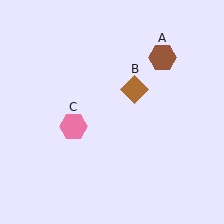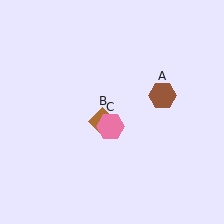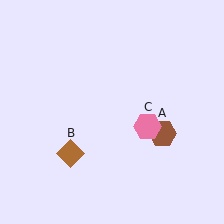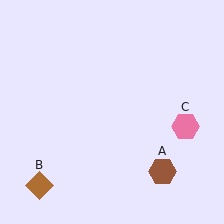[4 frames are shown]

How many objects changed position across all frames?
3 objects changed position: brown hexagon (object A), brown diamond (object B), pink hexagon (object C).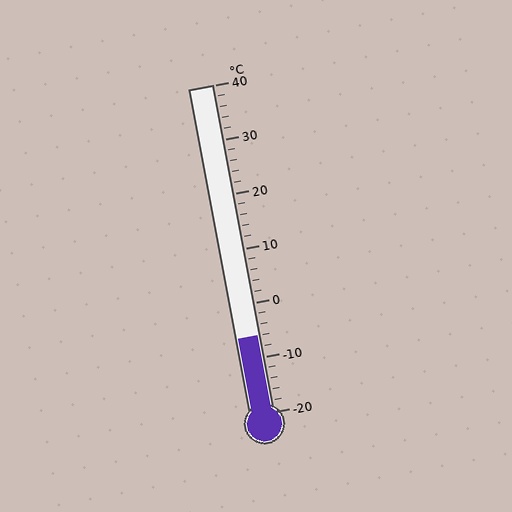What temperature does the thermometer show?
The thermometer shows approximately -6°C.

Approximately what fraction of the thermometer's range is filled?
The thermometer is filled to approximately 25% of its range.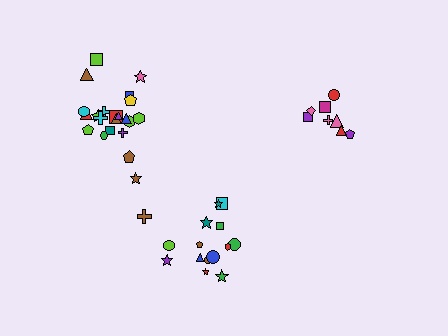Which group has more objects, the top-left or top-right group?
The top-left group.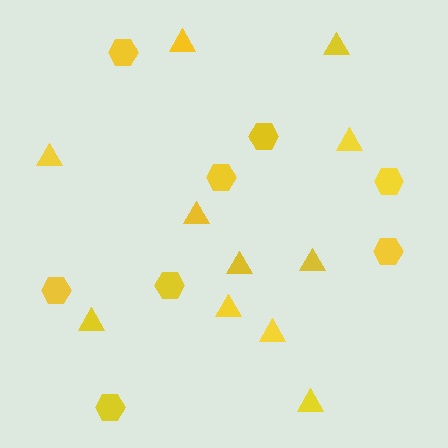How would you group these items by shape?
There are 2 groups: one group of triangles (11) and one group of hexagons (8).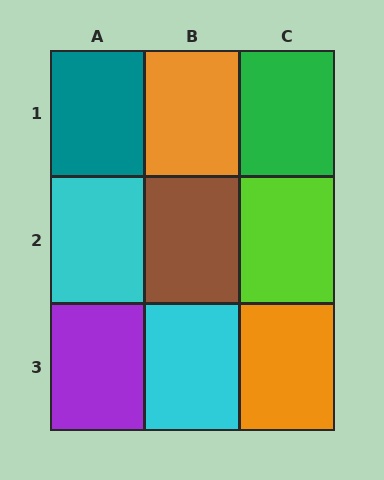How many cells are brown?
1 cell is brown.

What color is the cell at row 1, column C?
Green.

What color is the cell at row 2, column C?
Lime.